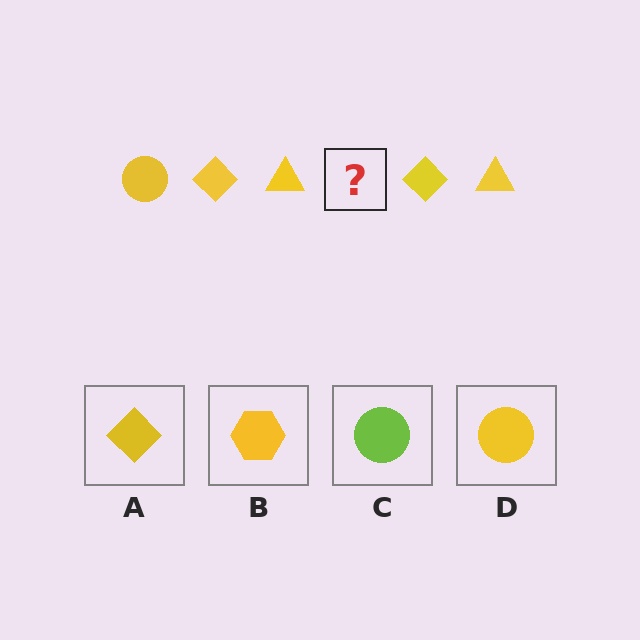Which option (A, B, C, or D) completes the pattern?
D.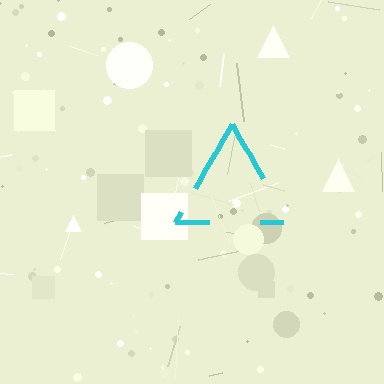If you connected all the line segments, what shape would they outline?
They would outline a triangle.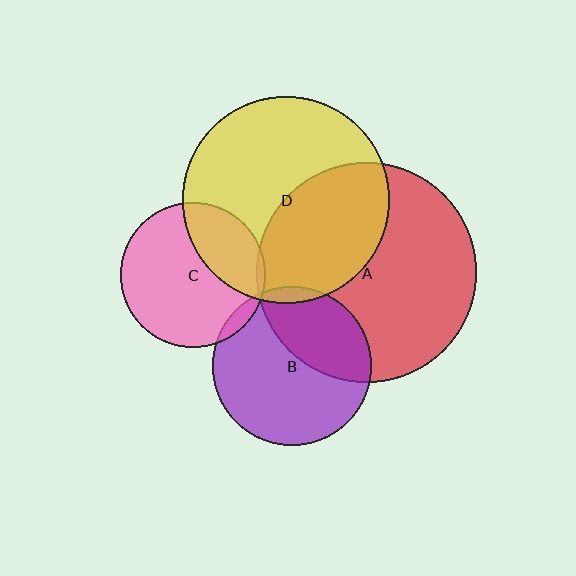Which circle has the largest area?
Circle A (red).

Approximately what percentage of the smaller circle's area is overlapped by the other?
Approximately 5%.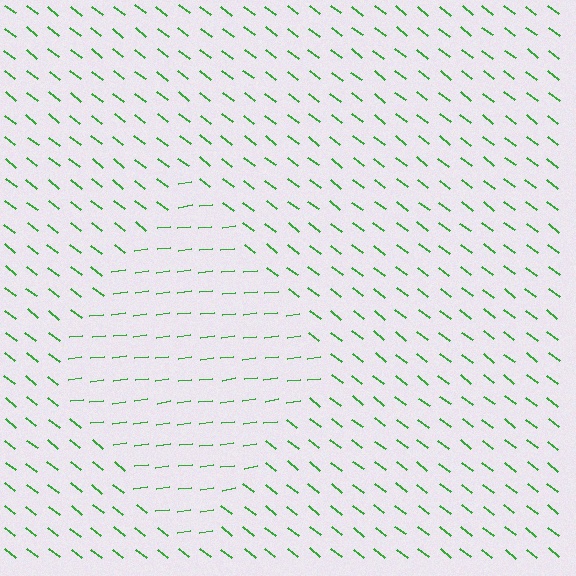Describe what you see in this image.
The image is filled with small green line segments. A diamond region in the image has lines oriented differently from the surrounding lines, creating a visible texture boundary.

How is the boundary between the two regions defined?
The boundary is defined purely by a change in line orientation (approximately 45 degrees difference). All lines are the same color and thickness.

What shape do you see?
I see a diamond.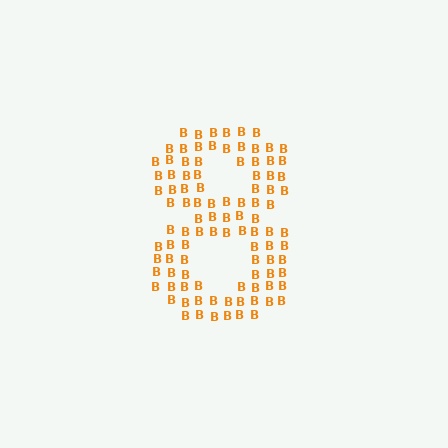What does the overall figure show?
The overall figure shows the digit 8.